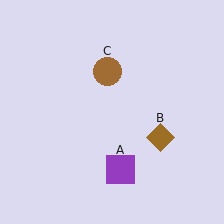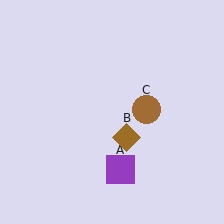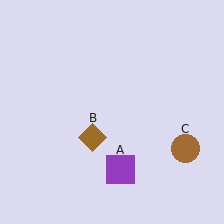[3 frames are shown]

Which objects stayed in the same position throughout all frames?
Purple square (object A) remained stationary.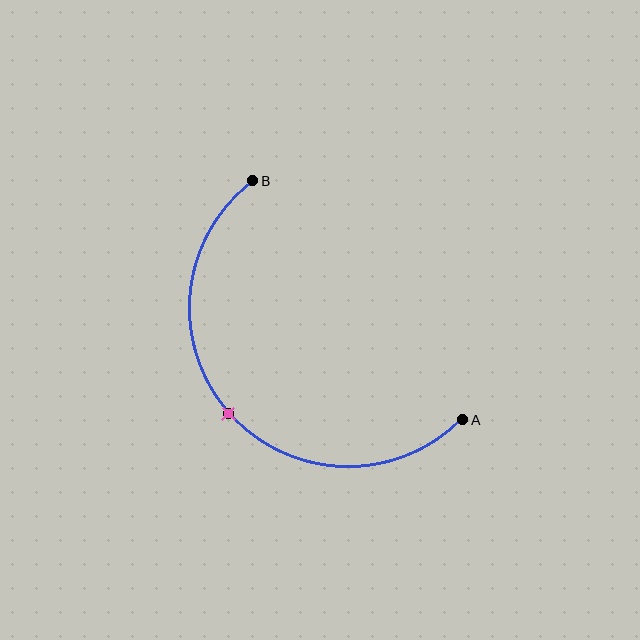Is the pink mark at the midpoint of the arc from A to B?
Yes. The pink mark lies on the arc at equal arc-length from both A and B — it is the arc midpoint.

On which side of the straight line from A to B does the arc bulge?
The arc bulges below and to the left of the straight line connecting A and B.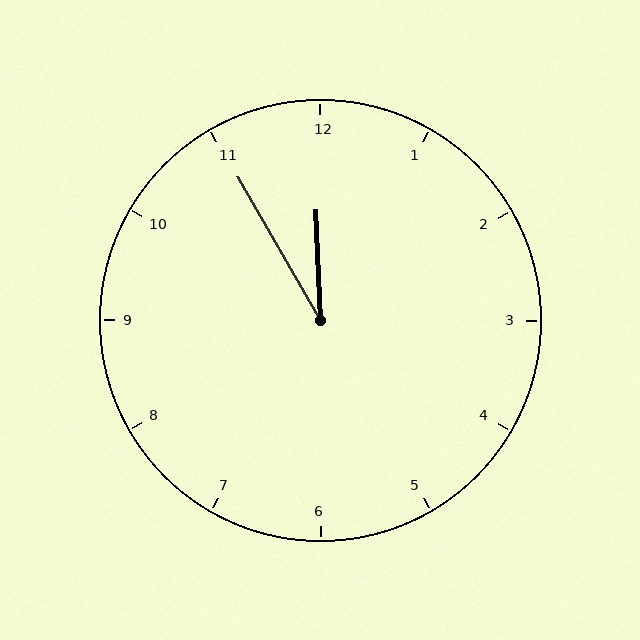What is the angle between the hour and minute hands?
Approximately 28 degrees.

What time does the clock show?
11:55.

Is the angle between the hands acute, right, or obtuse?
It is acute.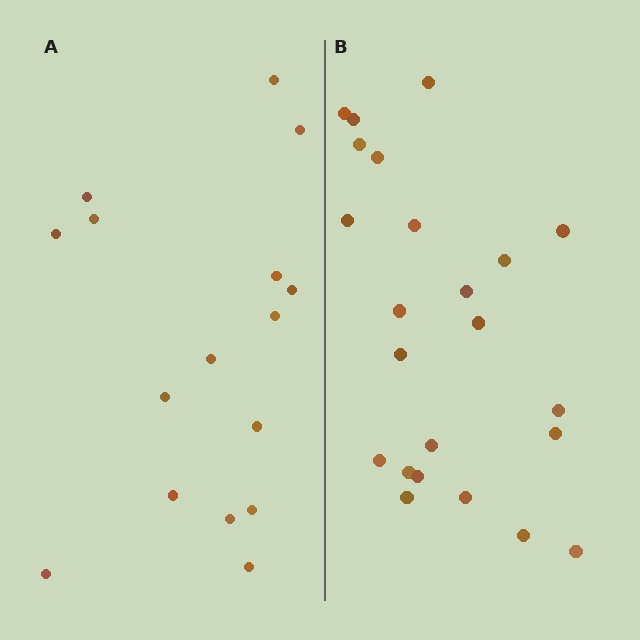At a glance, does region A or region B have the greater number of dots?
Region B (the right region) has more dots.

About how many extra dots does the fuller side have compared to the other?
Region B has roughly 8 or so more dots than region A.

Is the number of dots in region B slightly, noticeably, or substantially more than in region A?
Region B has noticeably more, but not dramatically so. The ratio is roughly 1.4 to 1.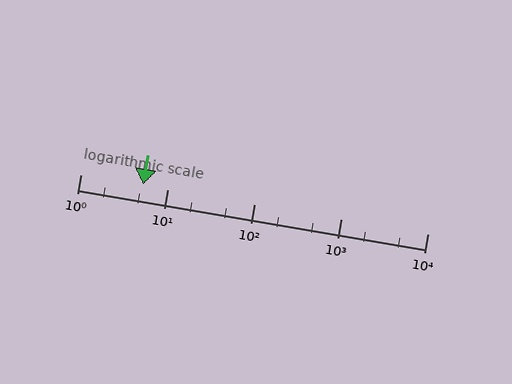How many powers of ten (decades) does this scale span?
The scale spans 4 decades, from 1 to 10000.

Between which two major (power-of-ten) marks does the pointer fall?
The pointer is between 1 and 10.